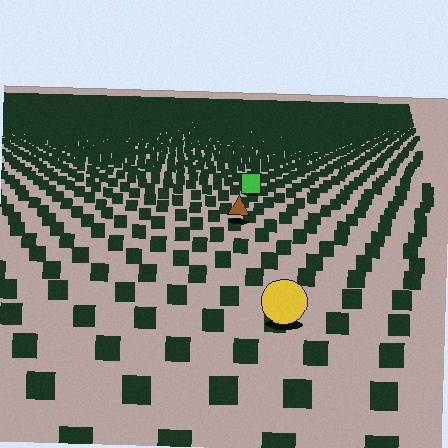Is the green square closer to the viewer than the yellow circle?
No. The yellow circle is closer — you can tell from the texture gradient: the ground texture is coarser near it.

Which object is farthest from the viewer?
The green square is farthest from the viewer. It appears smaller and the ground texture around it is denser.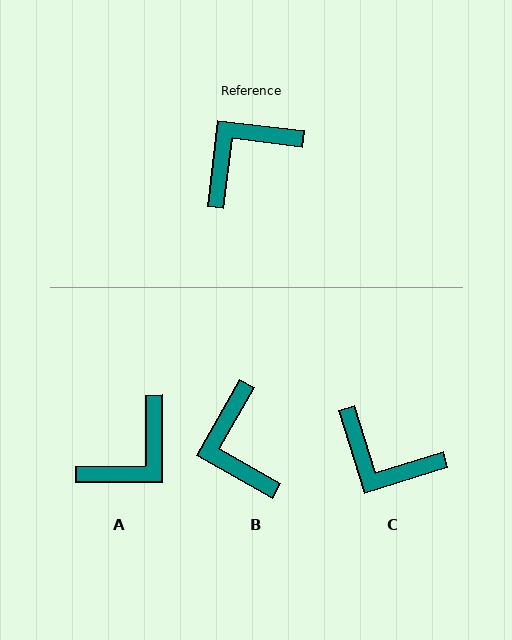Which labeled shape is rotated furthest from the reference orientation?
A, about 173 degrees away.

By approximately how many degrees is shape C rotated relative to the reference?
Approximately 114 degrees counter-clockwise.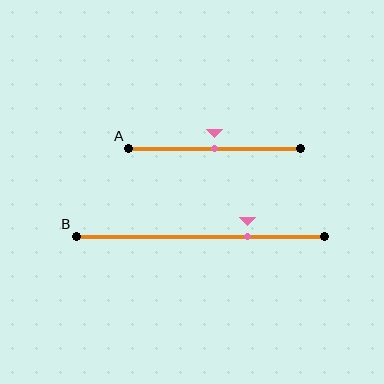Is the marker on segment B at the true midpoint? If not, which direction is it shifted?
No, the marker on segment B is shifted to the right by about 19% of the segment length.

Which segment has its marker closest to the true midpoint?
Segment A has its marker closest to the true midpoint.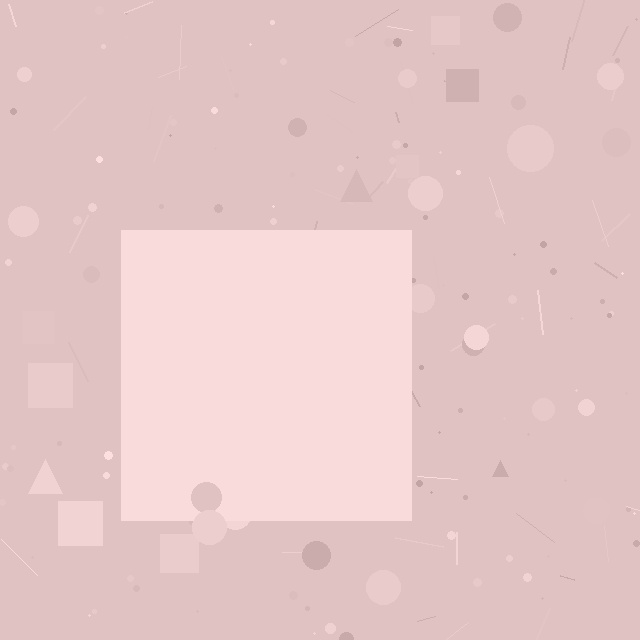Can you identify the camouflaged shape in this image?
The camouflaged shape is a square.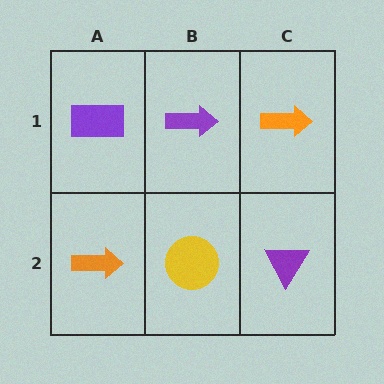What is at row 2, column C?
A purple triangle.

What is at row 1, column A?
A purple rectangle.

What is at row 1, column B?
A purple arrow.